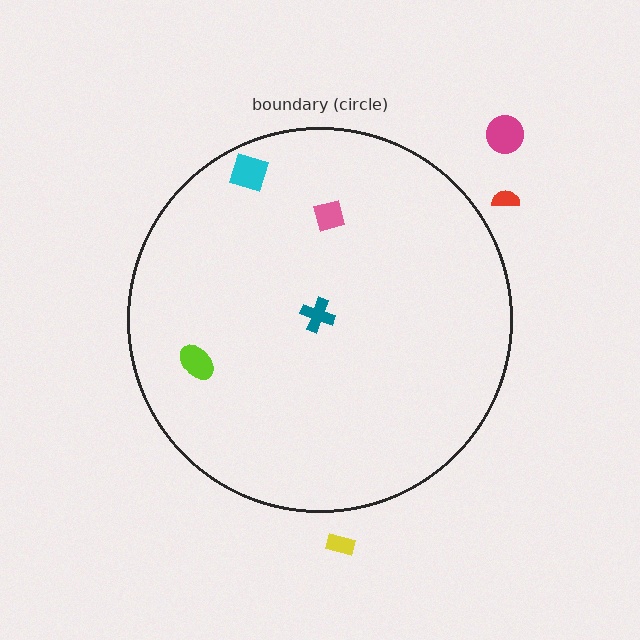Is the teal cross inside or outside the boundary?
Inside.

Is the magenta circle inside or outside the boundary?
Outside.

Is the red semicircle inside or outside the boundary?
Outside.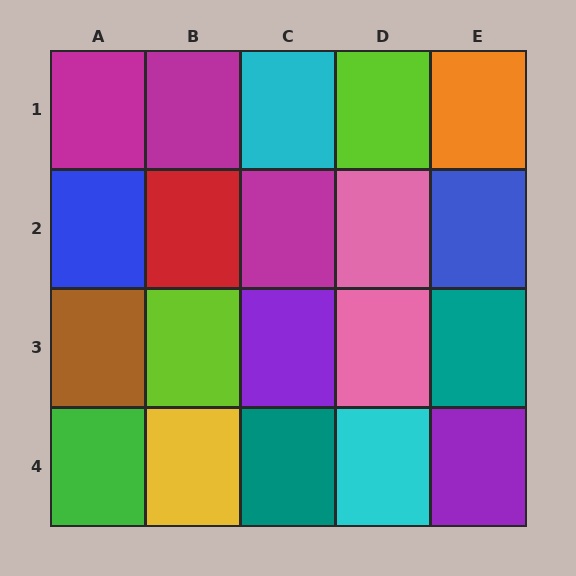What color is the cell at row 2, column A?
Blue.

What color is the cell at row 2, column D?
Pink.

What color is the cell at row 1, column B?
Magenta.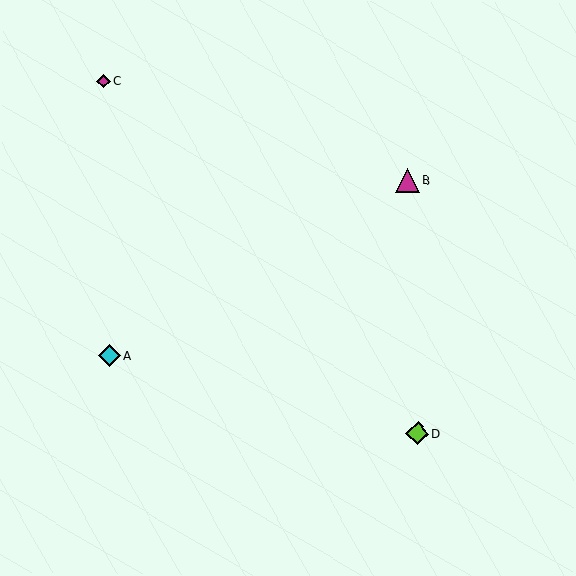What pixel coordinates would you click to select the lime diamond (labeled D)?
Click at (417, 434) to select the lime diamond D.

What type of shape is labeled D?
Shape D is a lime diamond.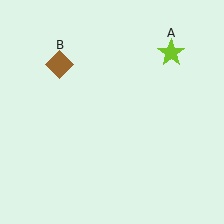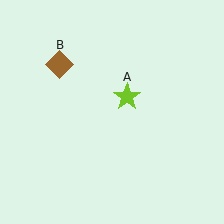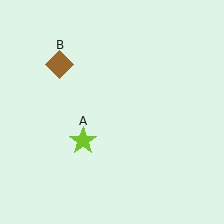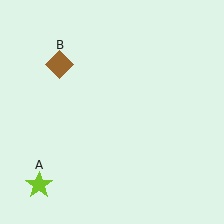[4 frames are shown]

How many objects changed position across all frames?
1 object changed position: lime star (object A).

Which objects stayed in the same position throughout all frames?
Brown diamond (object B) remained stationary.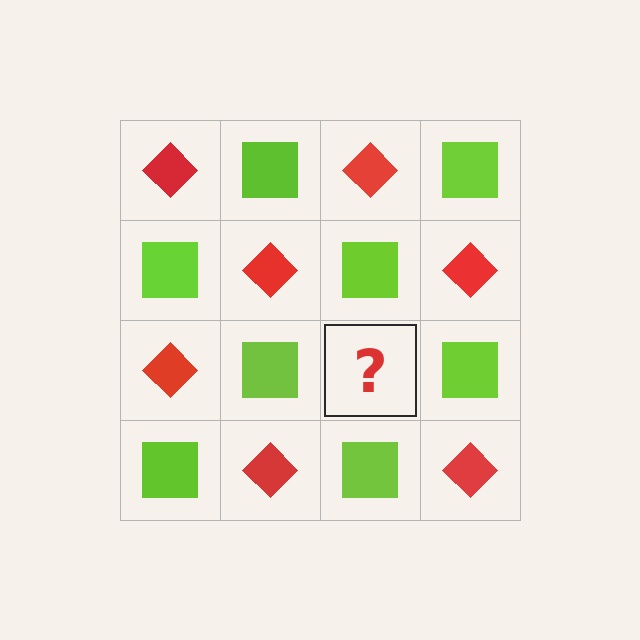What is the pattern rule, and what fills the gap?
The rule is that it alternates red diamond and lime square in a checkerboard pattern. The gap should be filled with a red diamond.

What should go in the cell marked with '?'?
The missing cell should contain a red diamond.